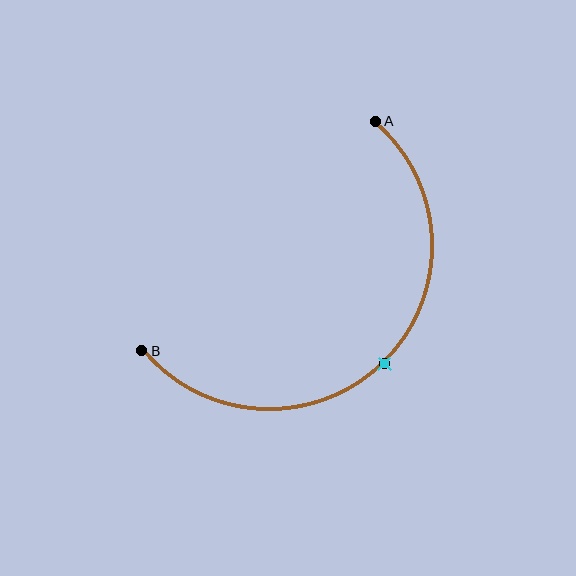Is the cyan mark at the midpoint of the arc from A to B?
Yes. The cyan mark lies on the arc at equal arc-length from both A and B — it is the arc midpoint.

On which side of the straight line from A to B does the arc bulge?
The arc bulges below and to the right of the straight line connecting A and B.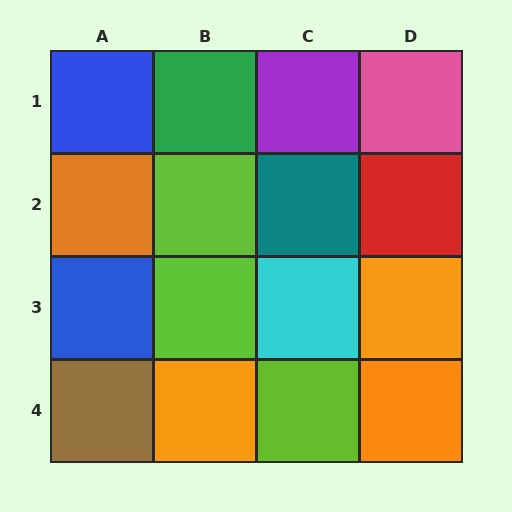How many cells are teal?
1 cell is teal.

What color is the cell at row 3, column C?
Cyan.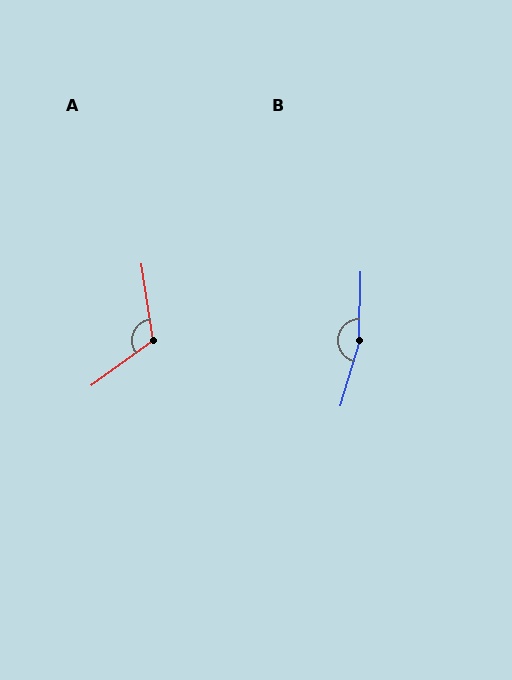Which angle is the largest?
B, at approximately 165 degrees.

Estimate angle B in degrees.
Approximately 165 degrees.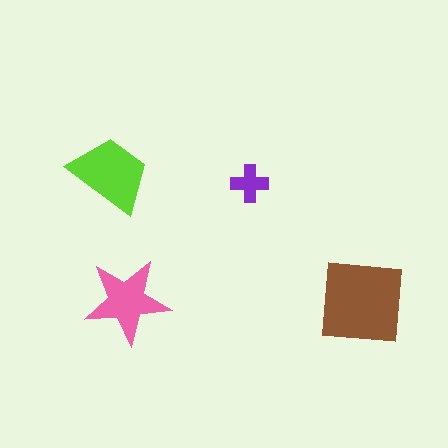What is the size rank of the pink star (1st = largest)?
3rd.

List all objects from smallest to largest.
The purple cross, the pink star, the lime trapezoid, the brown square.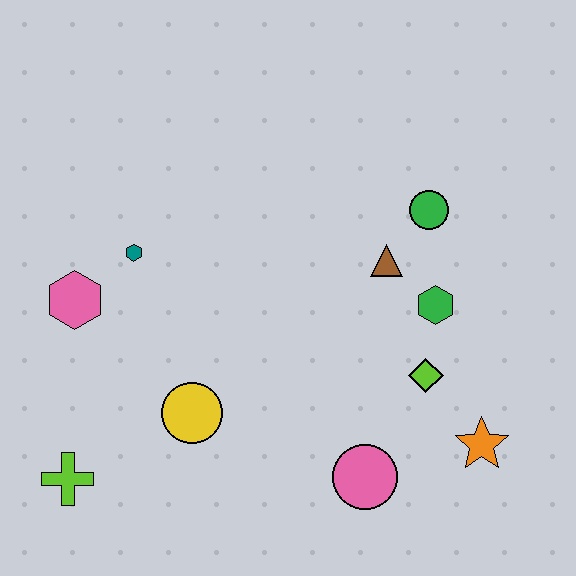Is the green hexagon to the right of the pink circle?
Yes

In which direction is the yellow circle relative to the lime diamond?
The yellow circle is to the left of the lime diamond.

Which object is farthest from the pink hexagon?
The orange star is farthest from the pink hexagon.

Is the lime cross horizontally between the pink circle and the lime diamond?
No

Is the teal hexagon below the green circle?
Yes